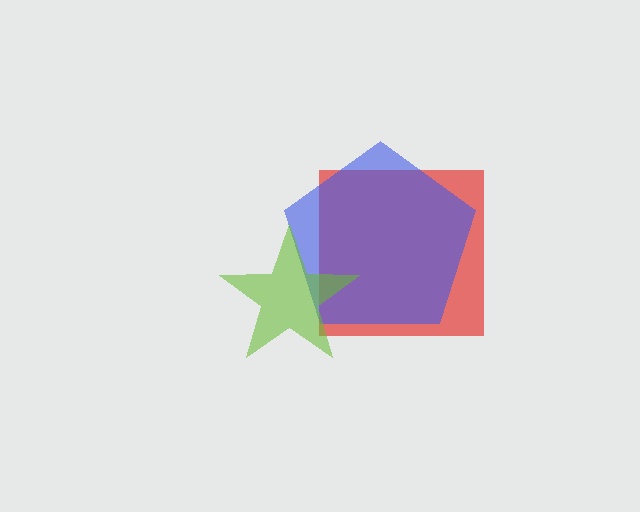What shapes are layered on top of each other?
The layered shapes are: a red square, a blue pentagon, a lime star.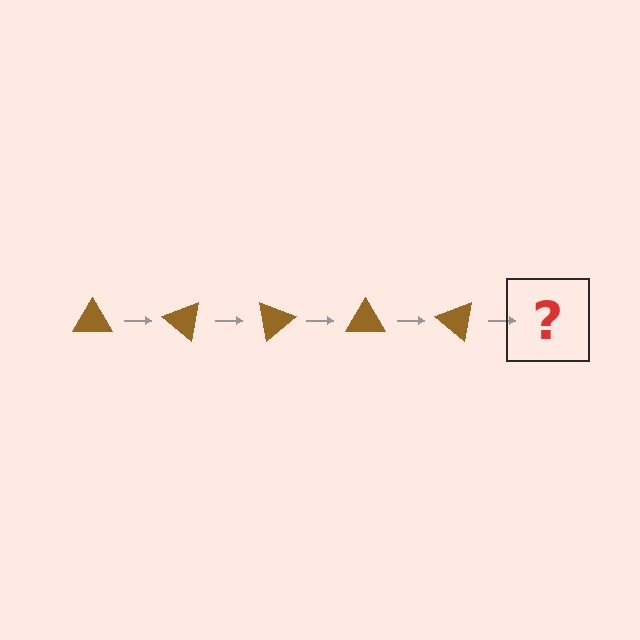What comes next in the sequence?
The next element should be a brown triangle rotated 200 degrees.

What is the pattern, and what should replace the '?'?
The pattern is that the triangle rotates 40 degrees each step. The '?' should be a brown triangle rotated 200 degrees.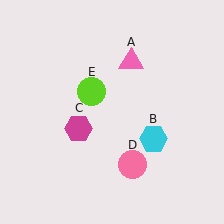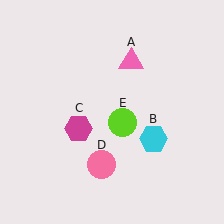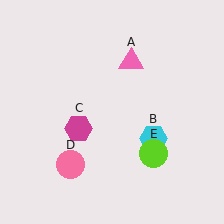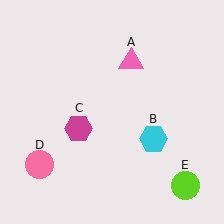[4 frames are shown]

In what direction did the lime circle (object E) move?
The lime circle (object E) moved down and to the right.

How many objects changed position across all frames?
2 objects changed position: pink circle (object D), lime circle (object E).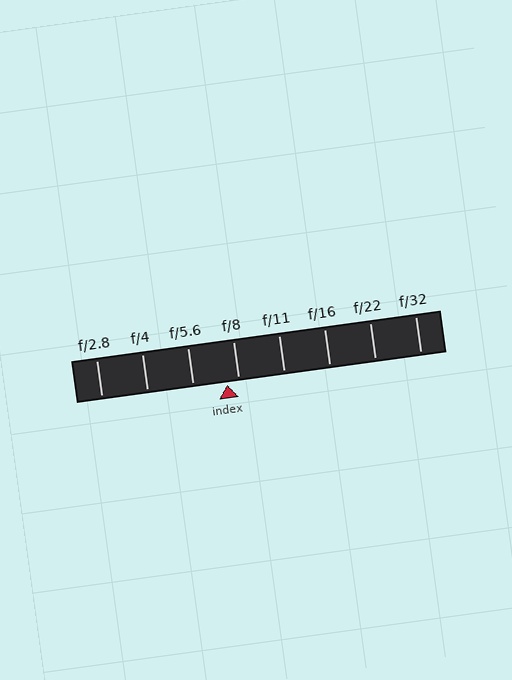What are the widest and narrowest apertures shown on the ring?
The widest aperture shown is f/2.8 and the narrowest is f/32.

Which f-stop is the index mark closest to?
The index mark is closest to f/8.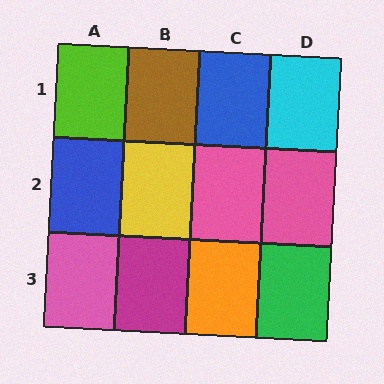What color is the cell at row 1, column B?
Brown.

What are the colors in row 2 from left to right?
Blue, yellow, pink, pink.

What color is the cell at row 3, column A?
Pink.